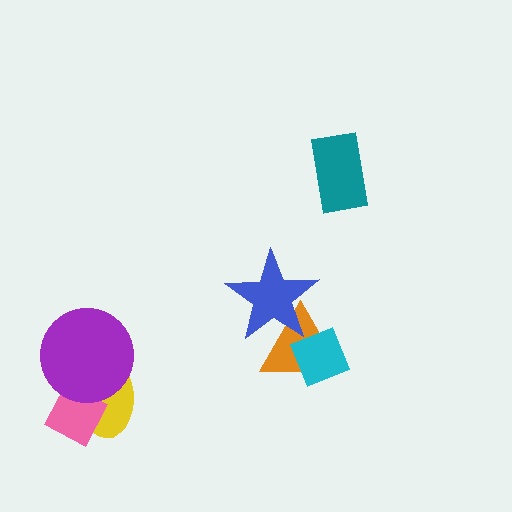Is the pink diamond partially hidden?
Yes, it is partially covered by another shape.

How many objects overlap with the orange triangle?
2 objects overlap with the orange triangle.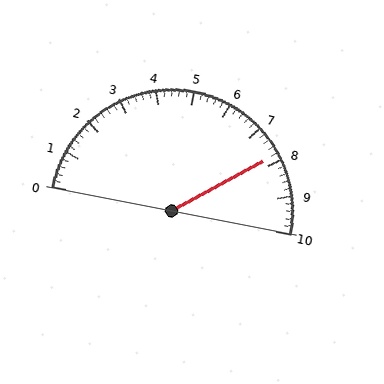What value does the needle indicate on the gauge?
The needle indicates approximately 7.8.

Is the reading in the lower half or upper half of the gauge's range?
The reading is in the upper half of the range (0 to 10).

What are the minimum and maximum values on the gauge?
The gauge ranges from 0 to 10.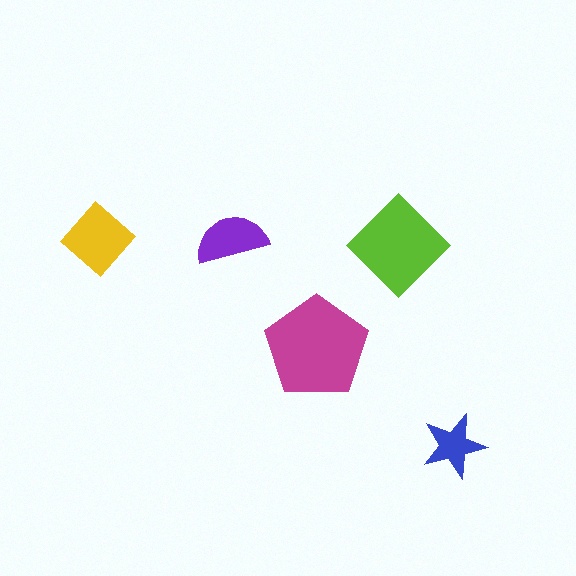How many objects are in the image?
There are 5 objects in the image.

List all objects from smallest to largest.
The blue star, the purple semicircle, the yellow diamond, the lime diamond, the magenta pentagon.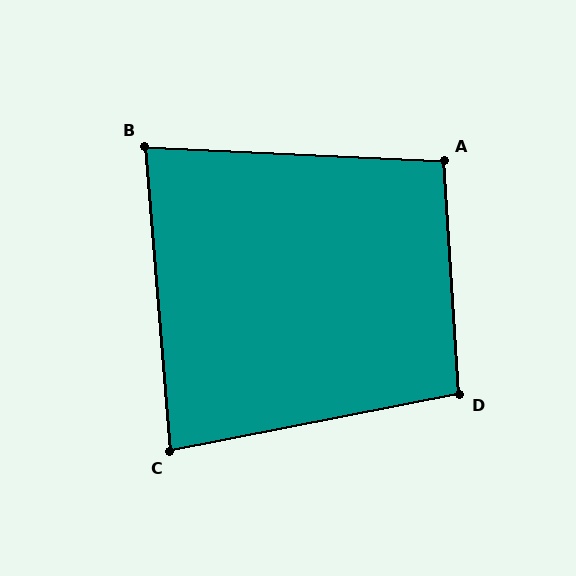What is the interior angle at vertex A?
Approximately 96 degrees (obtuse).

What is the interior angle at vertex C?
Approximately 84 degrees (acute).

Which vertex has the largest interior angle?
D, at approximately 97 degrees.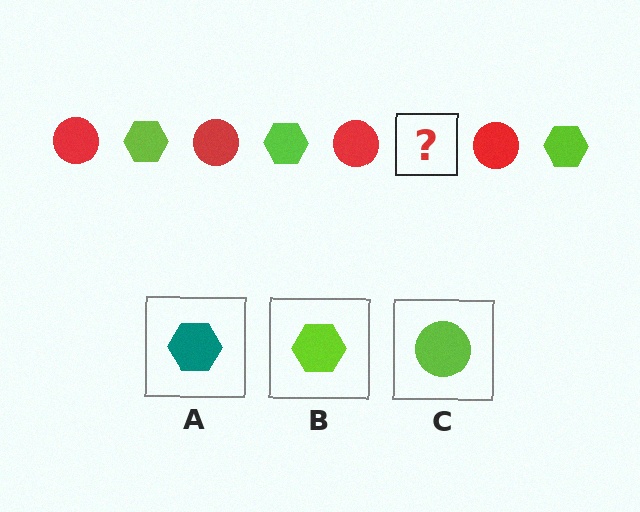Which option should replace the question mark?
Option B.